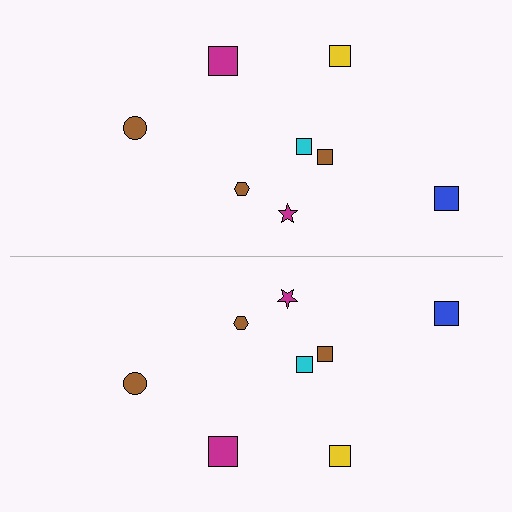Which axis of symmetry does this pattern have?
The pattern has a horizontal axis of symmetry running through the center of the image.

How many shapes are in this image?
There are 16 shapes in this image.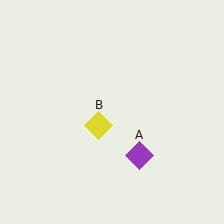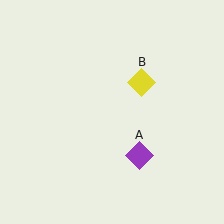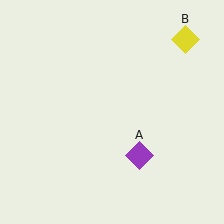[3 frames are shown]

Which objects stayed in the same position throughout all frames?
Purple diamond (object A) remained stationary.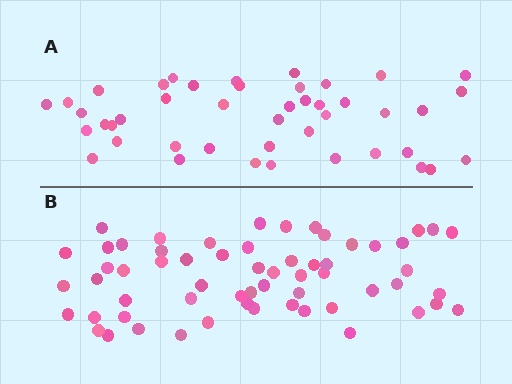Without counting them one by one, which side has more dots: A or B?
Region B (the bottom region) has more dots.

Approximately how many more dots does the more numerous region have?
Region B has approximately 15 more dots than region A.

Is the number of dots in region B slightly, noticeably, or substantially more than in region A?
Region B has noticeably more, but not dramatically so. The ratio is roughly 1.4 to 1.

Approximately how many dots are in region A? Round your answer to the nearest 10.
About 40 dots. (The exact count is 44, which rounds to 40.)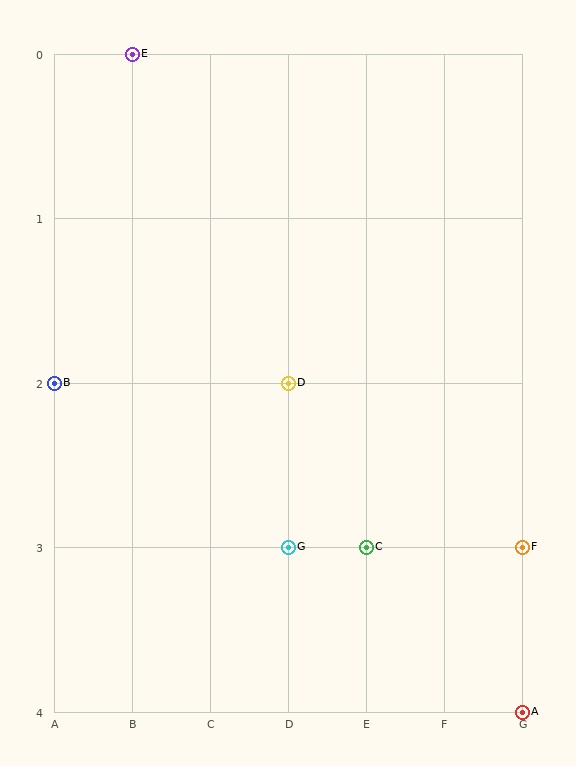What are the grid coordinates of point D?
Point D is at grid coordinates (D, 2).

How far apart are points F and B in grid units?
Points F and B are 6 columns and 1 row apart (about 6.1 grid units diagonally).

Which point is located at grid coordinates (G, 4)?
Point A is at (G, 4).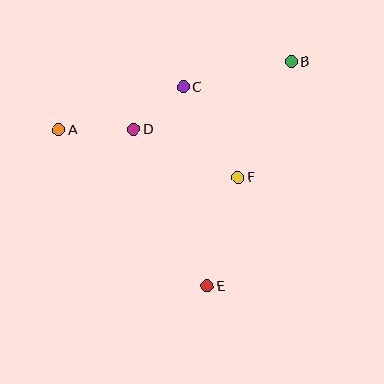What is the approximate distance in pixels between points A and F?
The distance between A and F is approximately 186 pixels.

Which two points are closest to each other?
Points C and D are closest to each other.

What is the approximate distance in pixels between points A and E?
The distance between A and E is approximately 216 pixels.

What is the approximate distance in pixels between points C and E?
The distance between C and E is approximately 201 pixels.